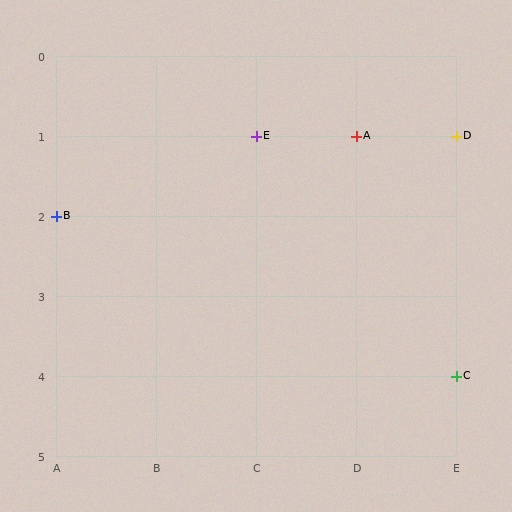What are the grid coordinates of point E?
Point E is at grid coordinates (C, 1).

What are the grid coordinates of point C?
Point C is at grid coordinates (E, 4).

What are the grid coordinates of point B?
Point B is at grid coordinates (A, 2).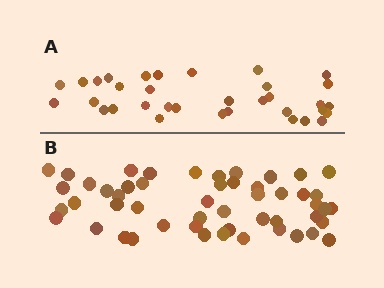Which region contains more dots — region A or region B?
Region B (the bottom region) has more dots.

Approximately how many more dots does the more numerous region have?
Region B has approximately 15 more dots than region A.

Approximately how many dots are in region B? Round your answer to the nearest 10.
About 50 dots. (The exact count is 51, which rounds to 50.)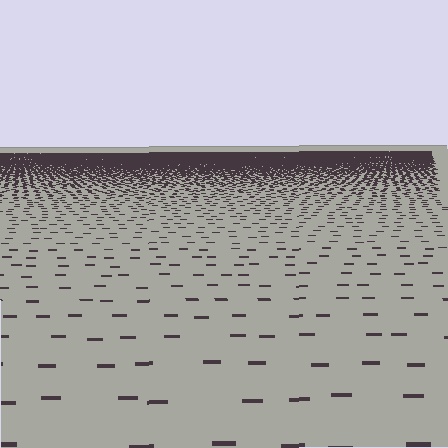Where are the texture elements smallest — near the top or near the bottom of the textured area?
Near the top.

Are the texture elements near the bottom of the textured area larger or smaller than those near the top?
Larger. Near the bottom, elements are closer to the viewer and appear at a bigger on-screen size.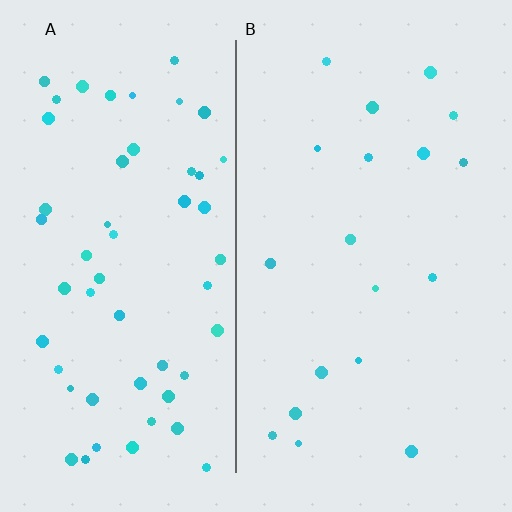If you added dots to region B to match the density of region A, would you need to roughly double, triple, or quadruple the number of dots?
Approximately triple.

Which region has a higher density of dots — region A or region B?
A (the left).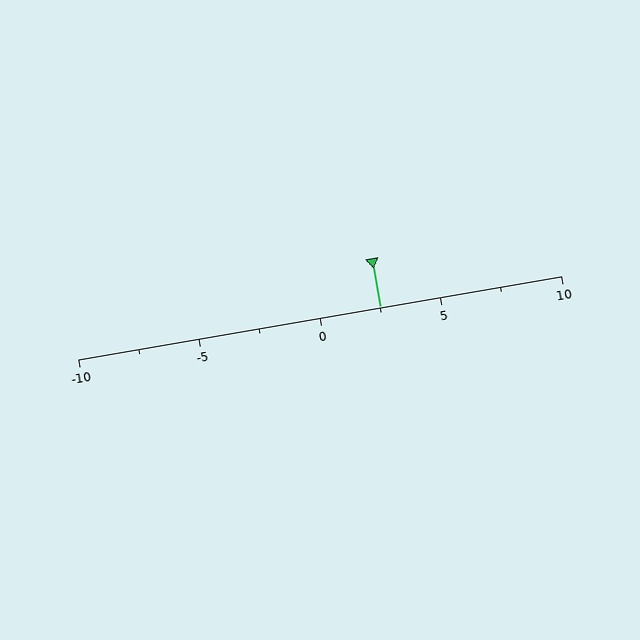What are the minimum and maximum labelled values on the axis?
The axis runs from -10 to 10.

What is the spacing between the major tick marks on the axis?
The major ticks are spaced 5 apart.